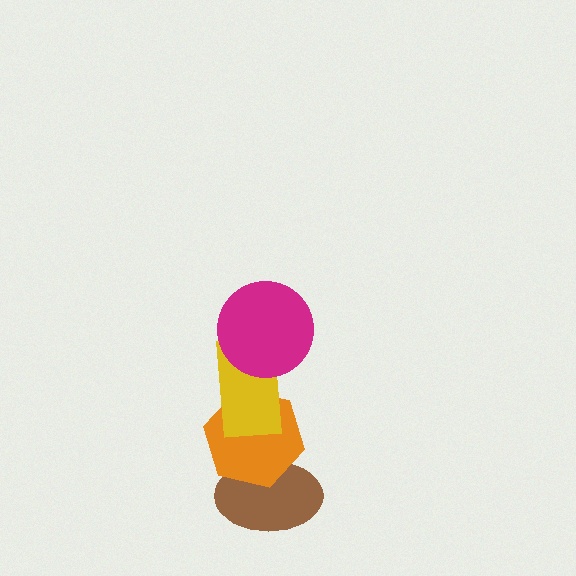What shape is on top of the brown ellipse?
The orange hexagon is on top of the brown ellipse.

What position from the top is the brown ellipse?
The brown ellipse is 4th from the top.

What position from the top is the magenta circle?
The magenta circle is 1st from the top.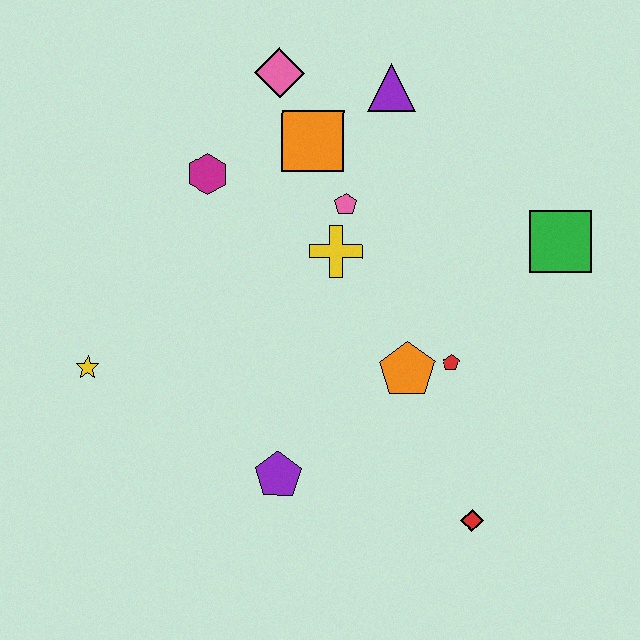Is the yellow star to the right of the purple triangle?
No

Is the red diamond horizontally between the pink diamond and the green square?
Yes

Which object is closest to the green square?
The red pentagon is closest to the green square.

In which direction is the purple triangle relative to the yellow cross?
The purple triangle is above the yellow cross.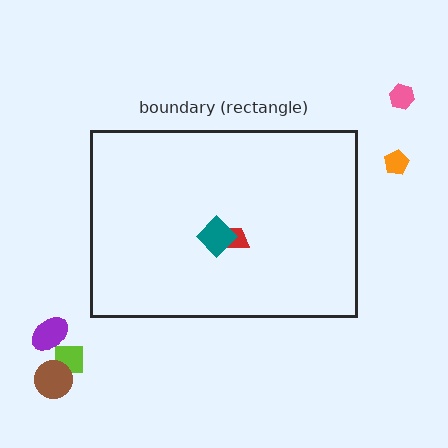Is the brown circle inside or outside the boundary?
Outside.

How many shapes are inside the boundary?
2 inside, 5 outside.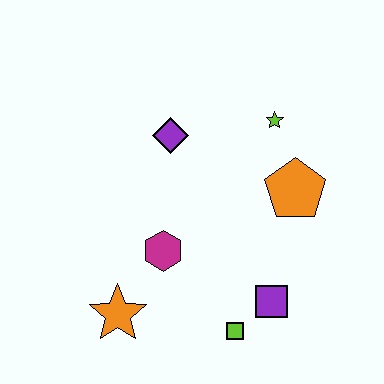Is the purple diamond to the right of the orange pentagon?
No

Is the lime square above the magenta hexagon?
No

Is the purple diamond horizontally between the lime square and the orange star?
Yes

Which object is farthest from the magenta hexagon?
The lime star is farthest from the magenta hexagon.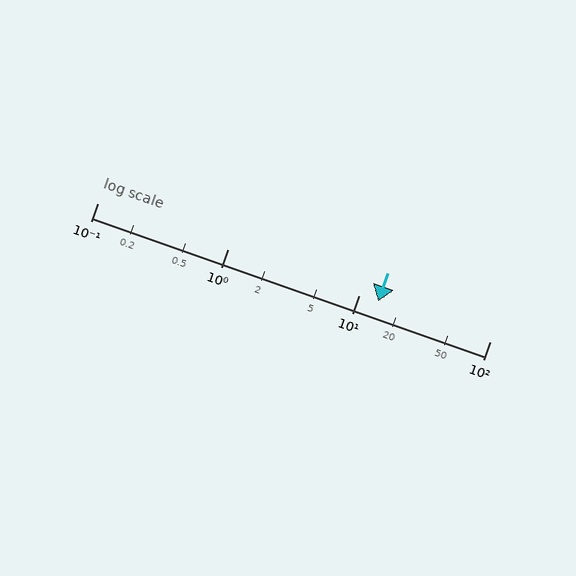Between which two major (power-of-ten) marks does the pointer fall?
The pointer is between 10 and 100.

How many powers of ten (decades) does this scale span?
The scale spans 3 decades, from 0.1 to 100.